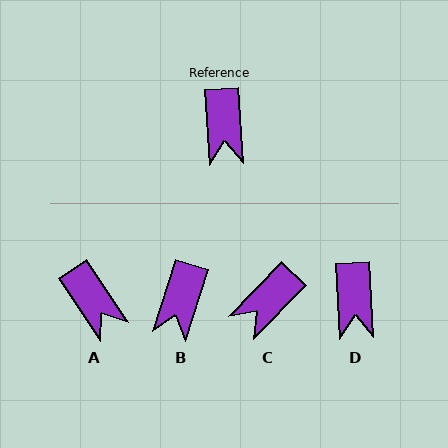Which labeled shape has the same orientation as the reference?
D.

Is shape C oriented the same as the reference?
No, it is off by about 47 degrees.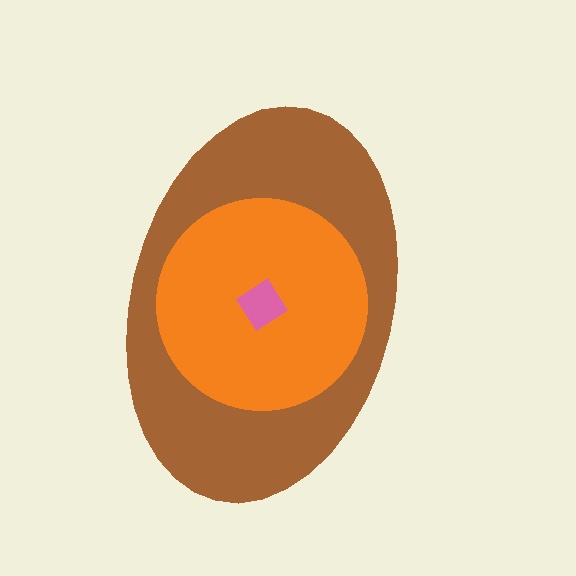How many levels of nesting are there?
3.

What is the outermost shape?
The brown ellipse.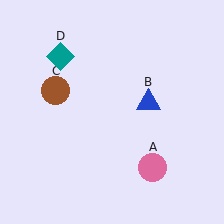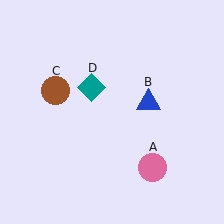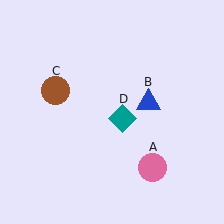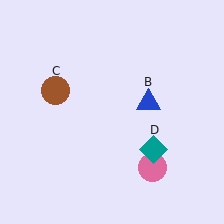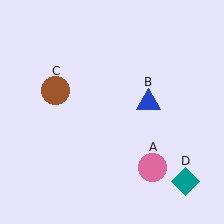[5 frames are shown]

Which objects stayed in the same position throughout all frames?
Pink circle (object A) and blue triangle (object B) and brown circle (object C) remained stationary.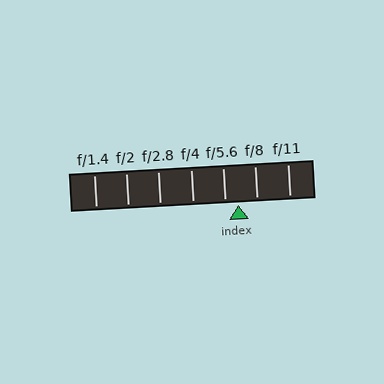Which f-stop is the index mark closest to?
The index mark is closest to f/5.6.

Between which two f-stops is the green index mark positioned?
The index mark is between f/5.6 and f/8.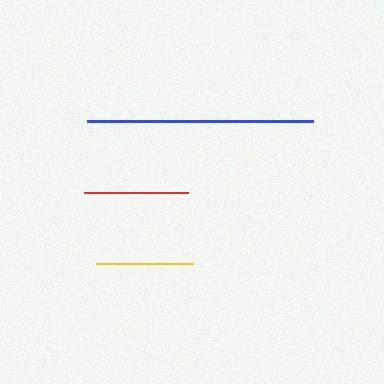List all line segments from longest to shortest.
From longest to shortest: blue, red, yellow.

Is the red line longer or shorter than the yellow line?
The red line is longer than the yellow line.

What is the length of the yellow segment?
The yellow segment is approximately 97 pixels long.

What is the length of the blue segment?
The blue segment is approximately 226 pixels long.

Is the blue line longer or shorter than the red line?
The blue line is longer than the red line.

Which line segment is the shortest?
The yellow line is the shortest at approximately 97 pixels.